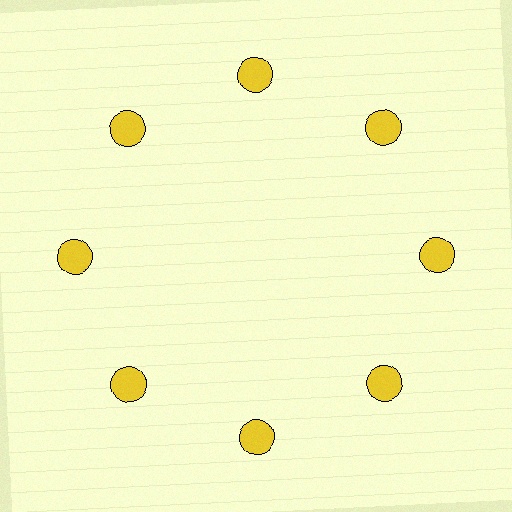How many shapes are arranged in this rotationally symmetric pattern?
There are 8 shapes, arranged in 8 groups of 1.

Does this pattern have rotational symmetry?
Yes, this pattern has 8-fold rotational symmetry. It looks the same after rotating 45 degrees around the center.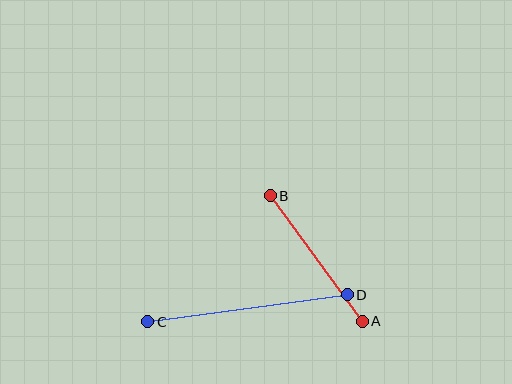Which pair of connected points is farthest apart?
Points C and D are farthest apart.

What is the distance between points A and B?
The distance is approximately 156 pixels.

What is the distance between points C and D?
The distance is approximately 201 pixels.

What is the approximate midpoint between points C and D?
The midpoint is at approximately (247, 308) pixels.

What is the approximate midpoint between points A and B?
The midpoint is at approximately (316, 258) pixels.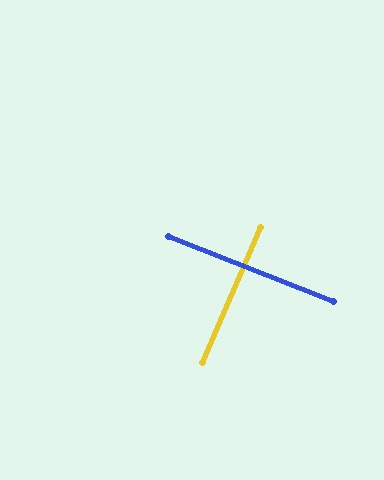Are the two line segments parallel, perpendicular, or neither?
Perpendicular — they meet at approximately 89°.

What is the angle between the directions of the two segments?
Approximately 89 degrees.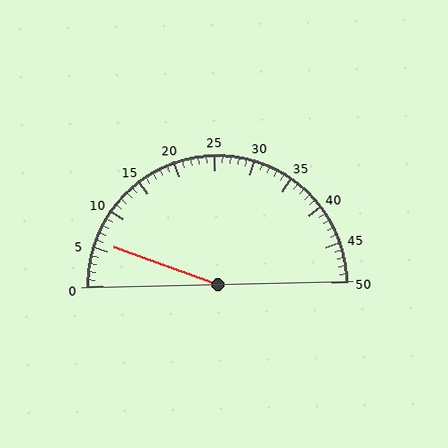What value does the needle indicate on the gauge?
The needle indicates approximately 6.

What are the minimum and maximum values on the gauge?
The gauge ranges from 0 to 50.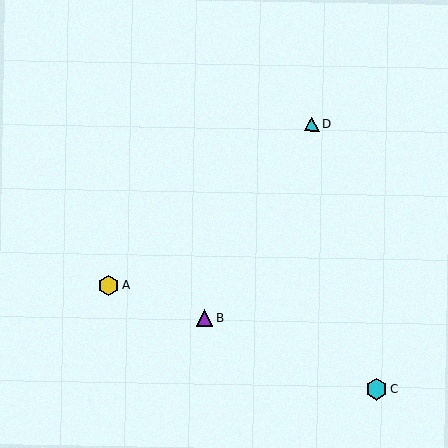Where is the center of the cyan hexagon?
The center of the cyan hexagon is at (377, 389).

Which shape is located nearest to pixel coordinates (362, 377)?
The cyan hexagon (labeled C) at (377, 389) is nearest to that location.